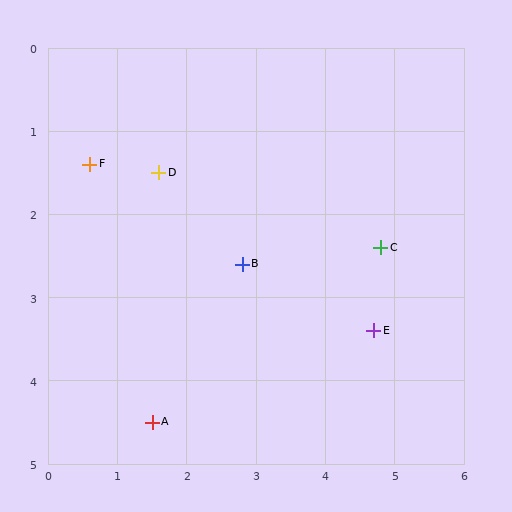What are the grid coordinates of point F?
Point F is at approximately (0.6, 1.4).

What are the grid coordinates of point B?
Point B is at approximately (2.8, 2.6).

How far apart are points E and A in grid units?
Points E and A are about 3.4 grid units apart.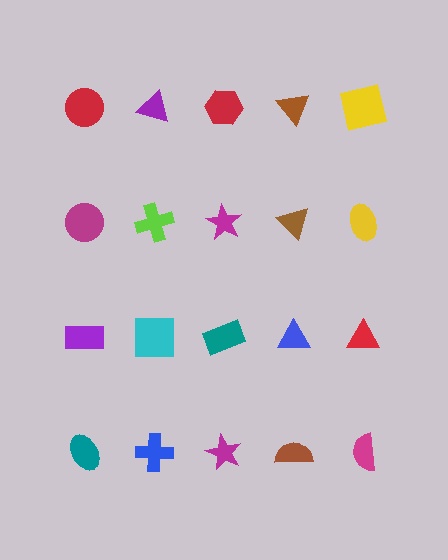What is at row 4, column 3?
A magenta star.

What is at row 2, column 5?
A yellow ellipse.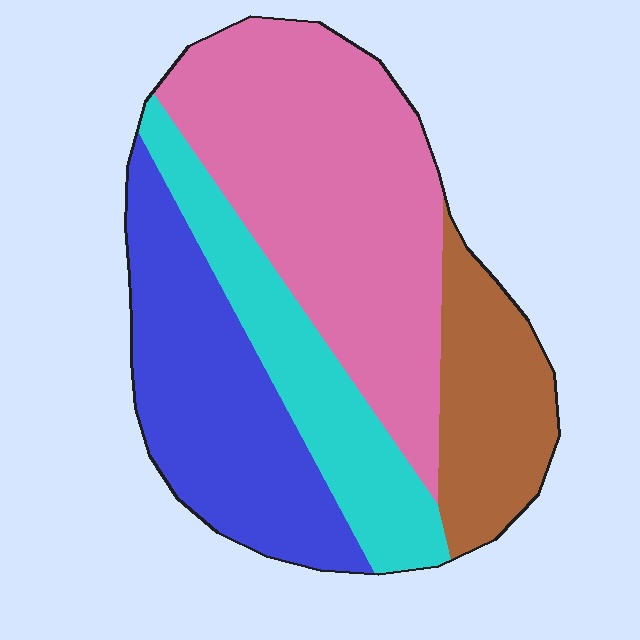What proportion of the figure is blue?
Blue covers about 25% of the figure.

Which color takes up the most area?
Pink, at roughly 40%.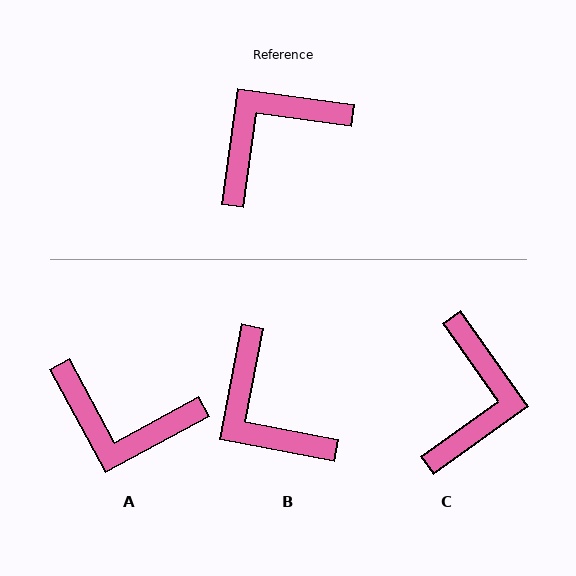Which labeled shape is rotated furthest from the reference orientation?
C, about 136 degrees away.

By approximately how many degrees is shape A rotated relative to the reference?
Approximately 126 degrees counter-clockwise.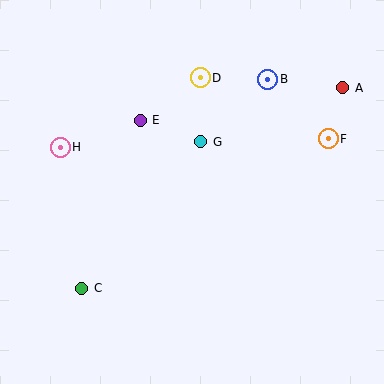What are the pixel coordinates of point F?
Point F is at (328, 139).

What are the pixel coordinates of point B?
Point B is at (268, 79).